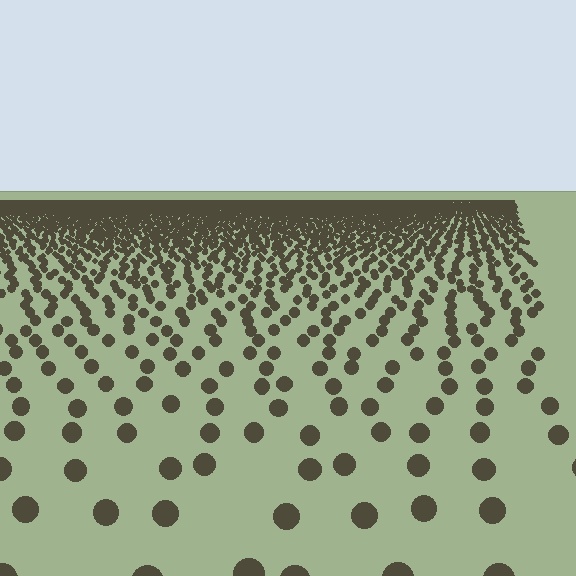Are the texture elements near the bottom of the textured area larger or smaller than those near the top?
Larger. Near the bottom, elements are closer to the viewer and appear at a bigger on-screen size.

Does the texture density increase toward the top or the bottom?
Density increases toward the top.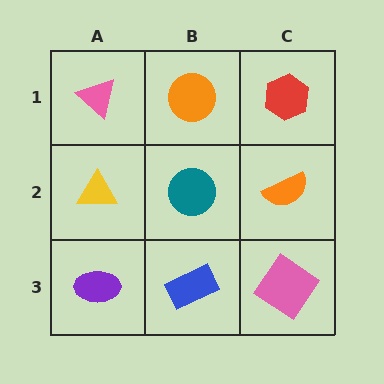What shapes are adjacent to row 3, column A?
A yellow triangle (row 2, column A), a blue rectangle (row 3, column B).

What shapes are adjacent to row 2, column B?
An orange circle (row 1, column B), a blue rectangle (row 3, column B), a yellow triangle (row 2, column A), an orange semicircle (row 2, column C).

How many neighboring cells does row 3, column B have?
3.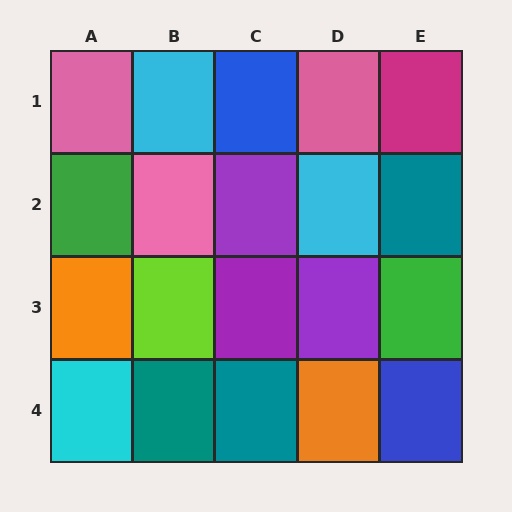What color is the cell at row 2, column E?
Teal.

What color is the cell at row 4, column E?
Blue.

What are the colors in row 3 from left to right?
Orange, lime, purple, purple, green.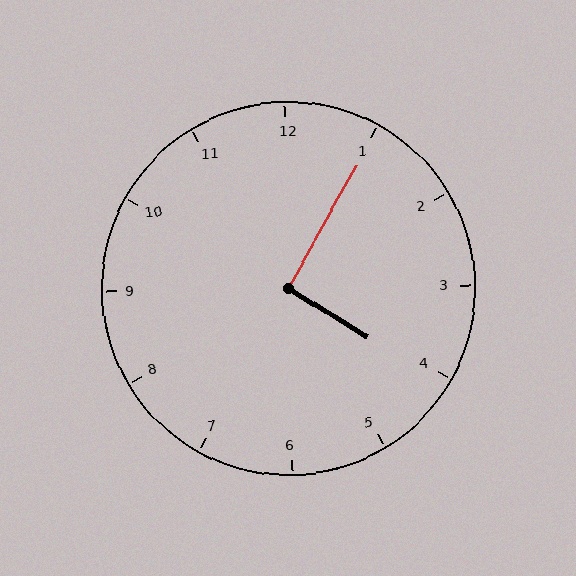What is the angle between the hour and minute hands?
Approximately 92 degrees.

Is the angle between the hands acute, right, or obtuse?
It is right.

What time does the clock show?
4:05.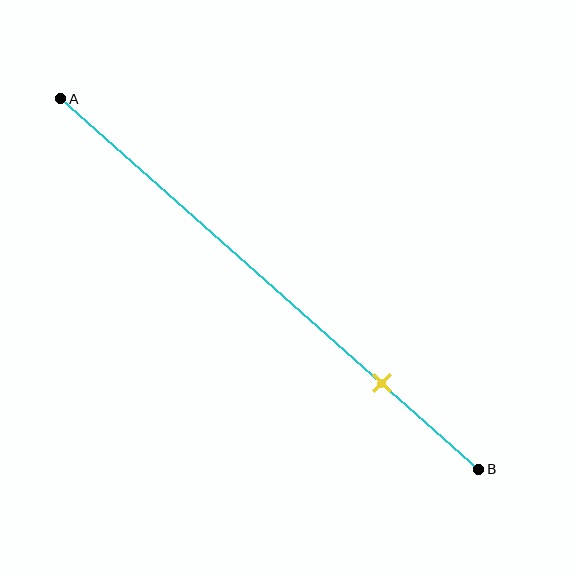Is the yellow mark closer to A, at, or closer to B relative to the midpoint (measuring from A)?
The yellow mark is closer to point B than the midpoint of segment AB.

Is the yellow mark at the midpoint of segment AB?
No, the mark is at about 75% from A, not at the 50% midpoint.